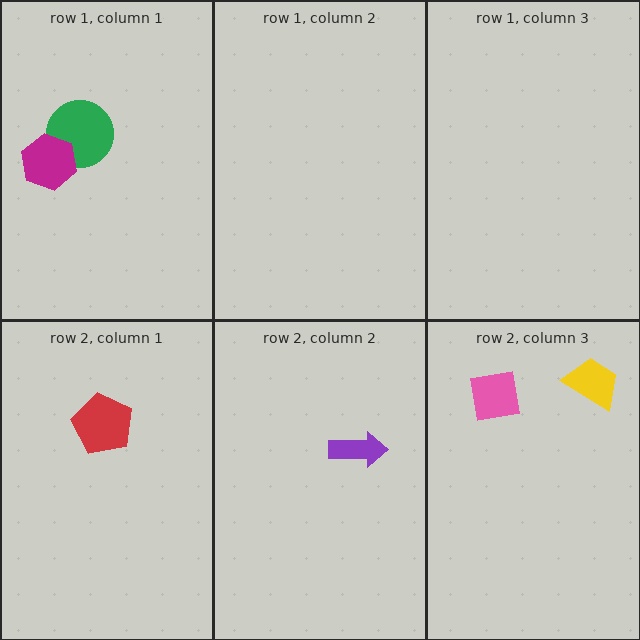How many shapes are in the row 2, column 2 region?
1.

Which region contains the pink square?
The row 2, column 3 region.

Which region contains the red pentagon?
The row 2, column 1 region.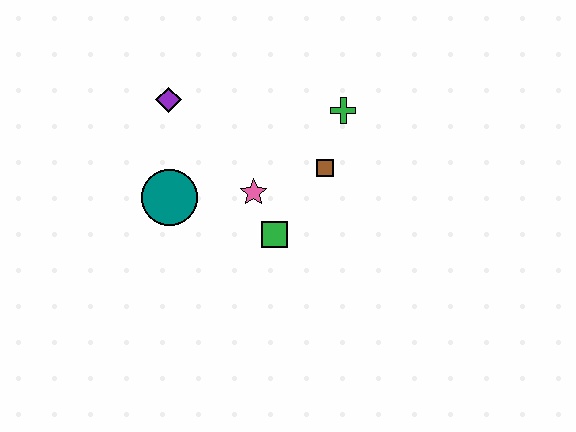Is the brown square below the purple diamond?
Yes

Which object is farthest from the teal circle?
The green cross is farthest from the teal circle.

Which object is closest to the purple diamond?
The teal circle is closest to the purple diamond.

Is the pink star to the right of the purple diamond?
Yes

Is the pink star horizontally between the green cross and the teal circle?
Yes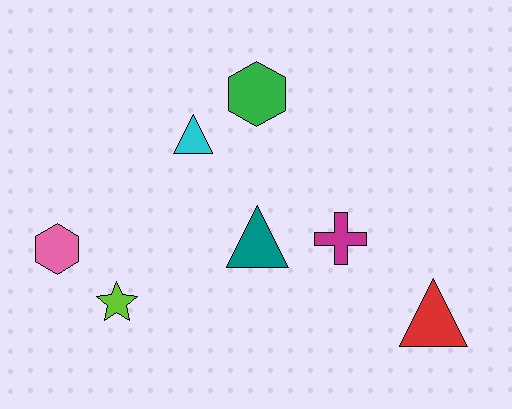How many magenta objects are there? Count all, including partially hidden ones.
There is 1 magenta object.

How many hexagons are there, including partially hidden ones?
There are 2 hexagons.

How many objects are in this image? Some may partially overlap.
There are 7 objects.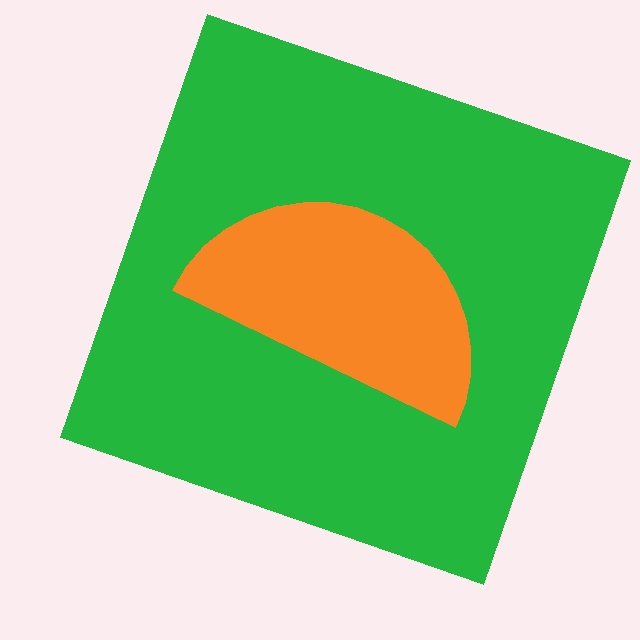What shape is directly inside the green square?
The orange semicircle.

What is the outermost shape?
The green square.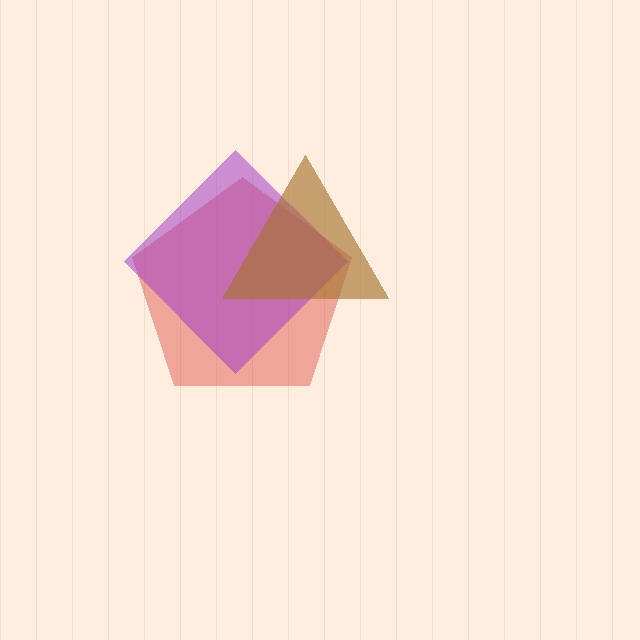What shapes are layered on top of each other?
The layered shapes are: a red pentagon, a purple diamond, a brown triangle.